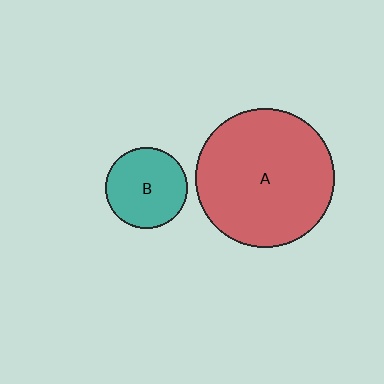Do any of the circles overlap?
No, none of the circles overlap.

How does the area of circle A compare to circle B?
Approximately 2.9 times.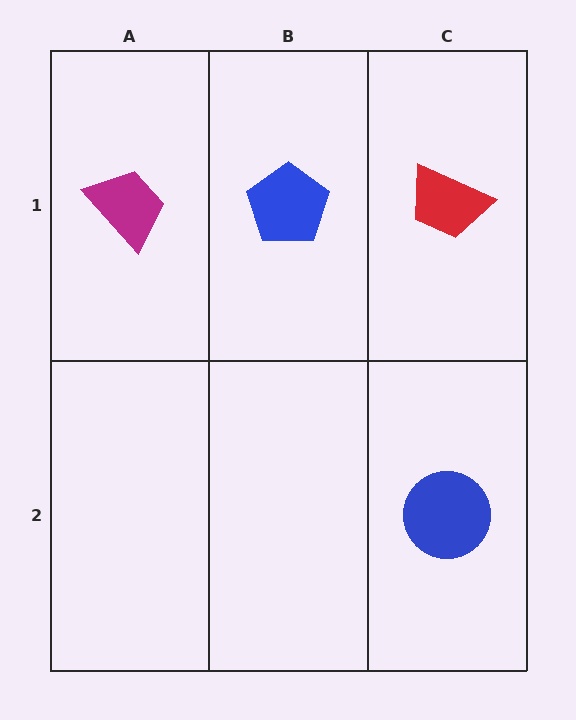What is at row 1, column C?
A red trapezoid.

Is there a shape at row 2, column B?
No, that cell is empty.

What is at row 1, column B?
A blue pentagon.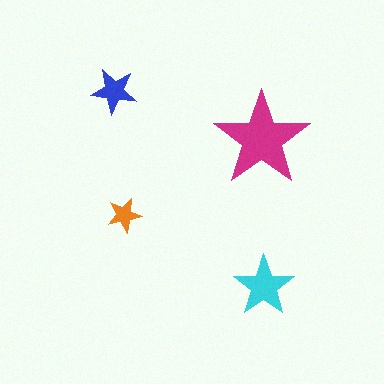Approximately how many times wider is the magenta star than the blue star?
About 2 times wider.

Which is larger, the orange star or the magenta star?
The magenta one.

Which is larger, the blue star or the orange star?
The blue one.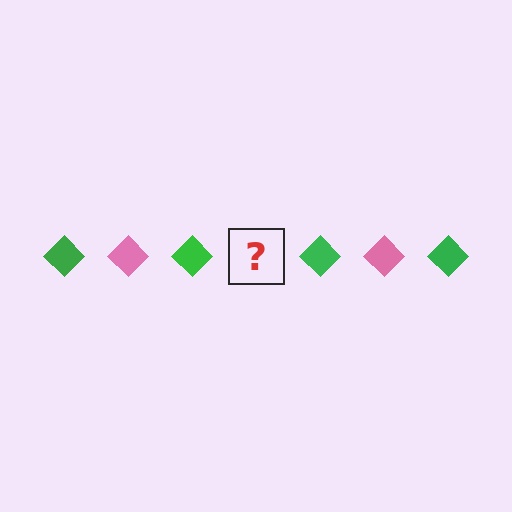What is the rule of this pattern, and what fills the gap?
The rule is that the pattern cycles through green, pink diamonds. The gap should be filled with a pink diamond.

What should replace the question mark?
The question mark should be replaced with a pink diamond.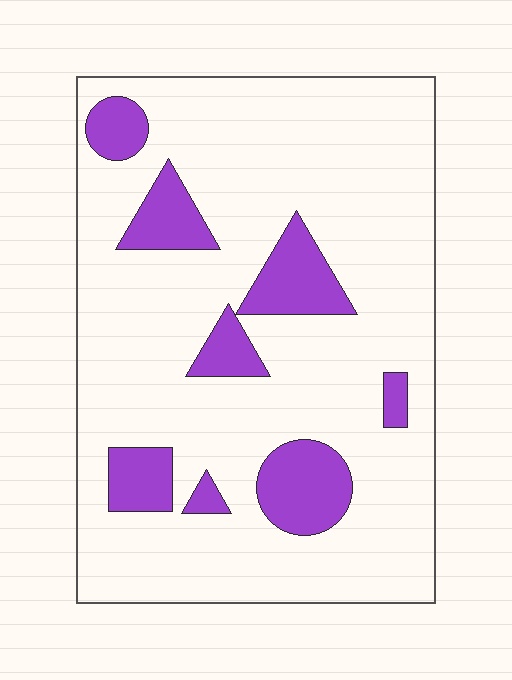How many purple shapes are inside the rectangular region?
8.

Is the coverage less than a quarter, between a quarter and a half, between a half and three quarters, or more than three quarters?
Less than a quarter.